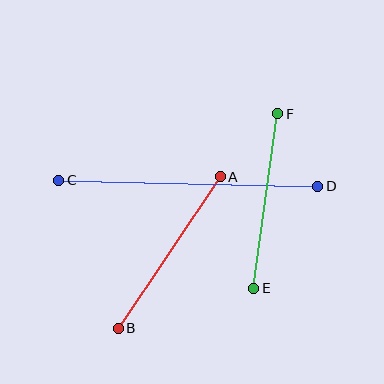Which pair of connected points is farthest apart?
Points C and D are farthest apart.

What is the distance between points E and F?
The distance is approximately 176 pixels.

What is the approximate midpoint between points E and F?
The midpoint is at approximately (266, 201) pixels.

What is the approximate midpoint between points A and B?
The midpoint is at approximately (169, 252) pixels.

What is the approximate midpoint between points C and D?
The midpoint is at approximately (188, 183) pixels.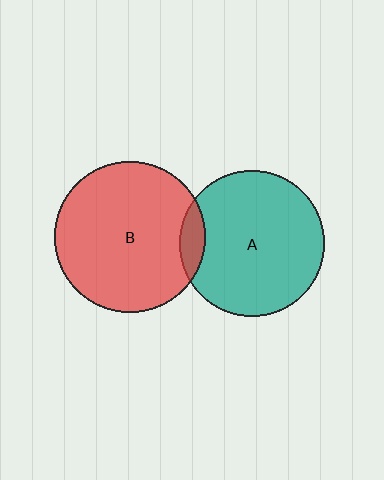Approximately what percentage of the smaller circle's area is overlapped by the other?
Approximately 10%.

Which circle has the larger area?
Circle B (red).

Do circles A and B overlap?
Yes.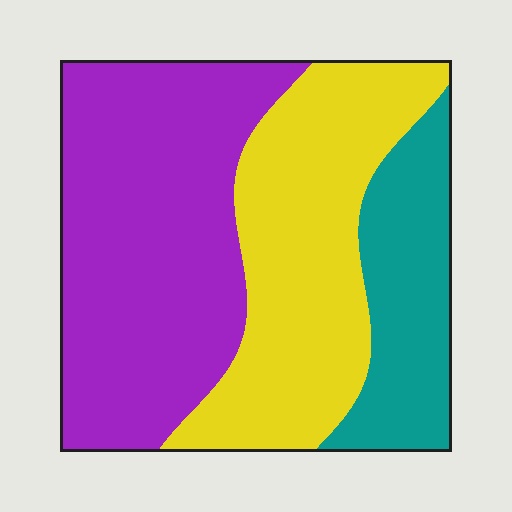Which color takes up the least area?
Teal, at roughly 20%.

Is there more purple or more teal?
Purple.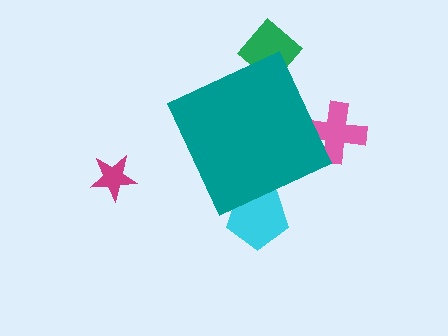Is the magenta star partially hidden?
No, the magenta star is fully visible.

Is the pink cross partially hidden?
Yes, the pink cross is partially hidden behind the teal diamond.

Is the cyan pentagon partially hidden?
Yes, the cyan pentagon is partially hidden behind the teal diamond.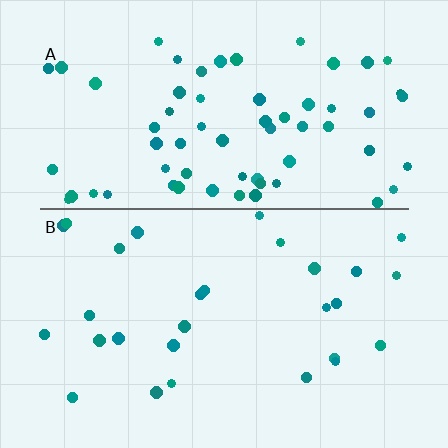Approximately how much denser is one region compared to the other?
Approximately 2.3× — region A over region B.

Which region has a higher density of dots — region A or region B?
A (the top).